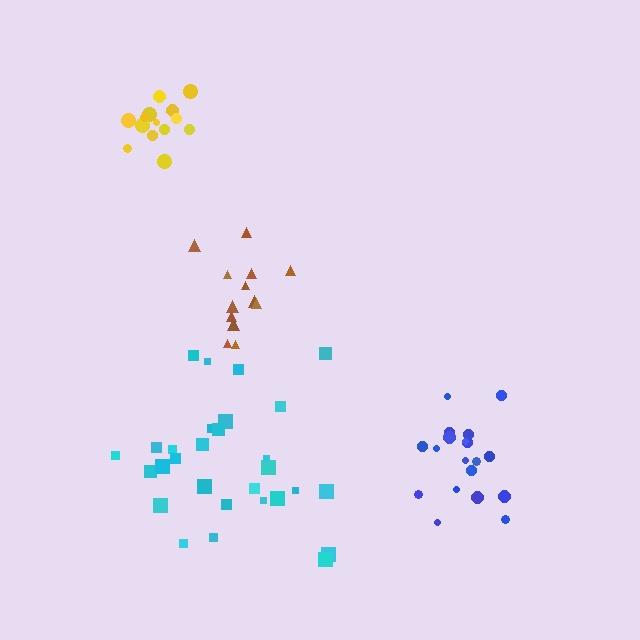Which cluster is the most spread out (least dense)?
Brown.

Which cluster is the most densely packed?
Yellow.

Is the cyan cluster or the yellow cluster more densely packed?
Yellow.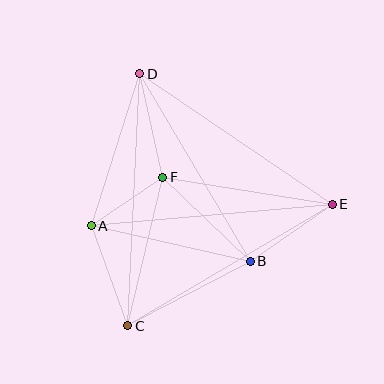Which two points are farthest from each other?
Points C and D are farthest from each other.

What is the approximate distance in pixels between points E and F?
The distance between E and F is approximately 172 pixels.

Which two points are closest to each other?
Points A and F are closest to each other.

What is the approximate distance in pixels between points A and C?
The distance between A and C is approximately 106 pixels.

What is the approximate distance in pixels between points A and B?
The distance between A and B is approximately 163 pixels.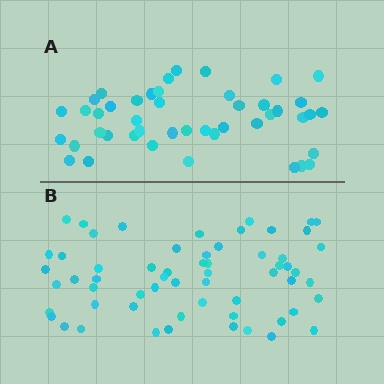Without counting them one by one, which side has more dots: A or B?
Region B (the bottom region) has more dots.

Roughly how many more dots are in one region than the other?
Region B has approximately 15 more dots than region A.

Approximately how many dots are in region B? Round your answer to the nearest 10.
About 60 dots.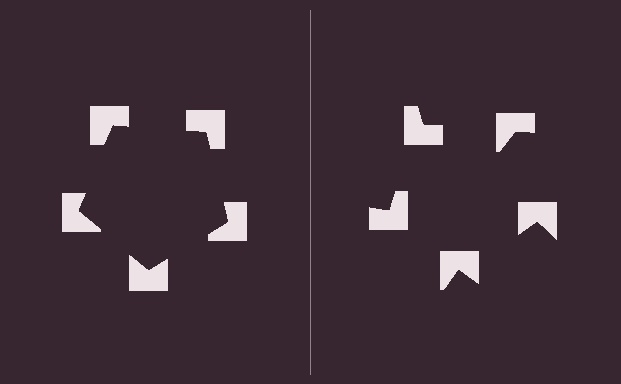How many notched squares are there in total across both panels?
10 — 5 on each side.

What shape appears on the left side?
An illusory pentagon.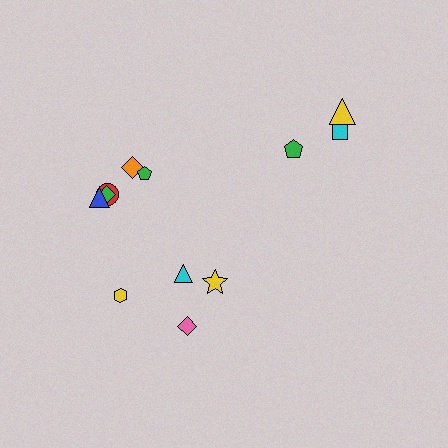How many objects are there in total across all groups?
There are 12 objects.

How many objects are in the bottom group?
There are 4 objects.